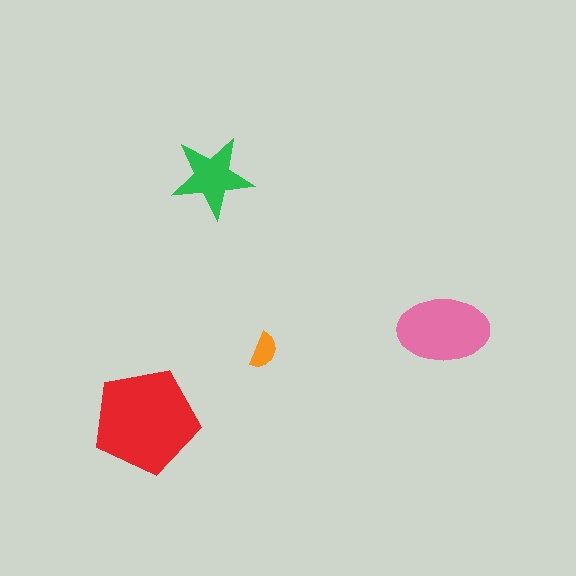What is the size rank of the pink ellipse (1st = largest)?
2nd.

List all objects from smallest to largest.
The orange semicircle, the green star, the pink ellipse, the red pentagon.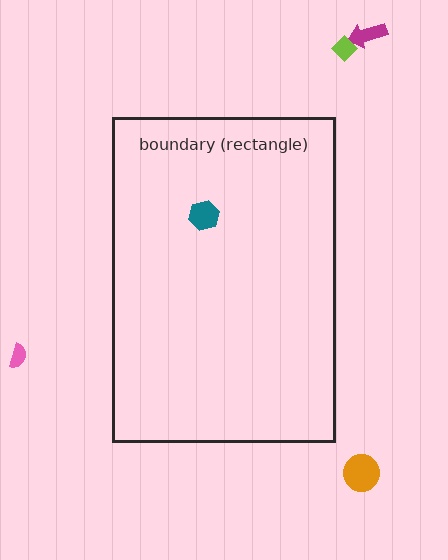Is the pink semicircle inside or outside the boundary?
Outside.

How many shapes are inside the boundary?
1 inside, 4 outside.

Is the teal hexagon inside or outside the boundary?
Inside.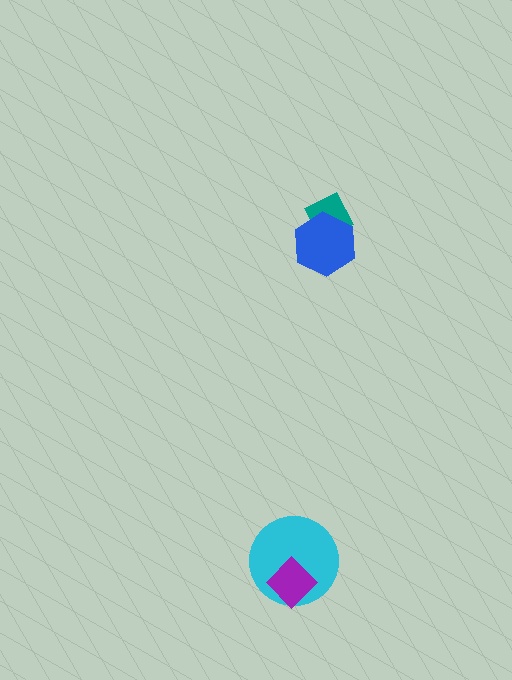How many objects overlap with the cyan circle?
1 object overlaps with the cyan circle.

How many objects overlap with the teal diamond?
1 object overlaps with the teal diamond.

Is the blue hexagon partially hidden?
No, no other shape covers it.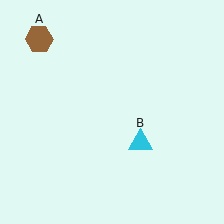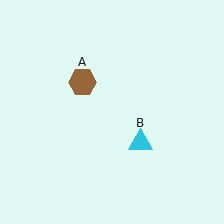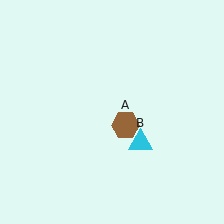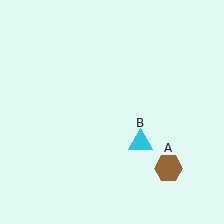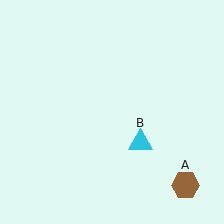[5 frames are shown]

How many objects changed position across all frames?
1 object changed position: brown hexagon (object A).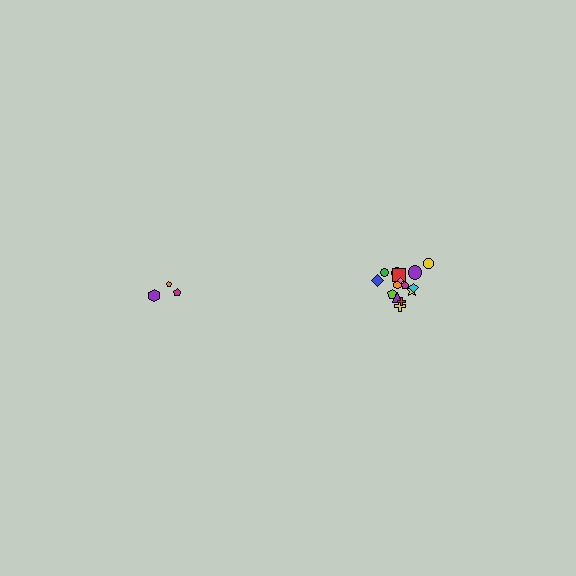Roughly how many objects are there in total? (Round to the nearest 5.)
Roughly 20 objects in total.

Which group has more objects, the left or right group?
The right group.